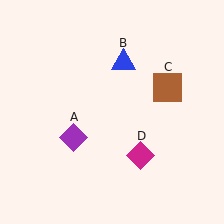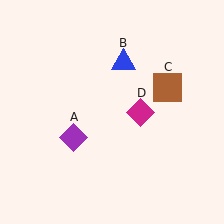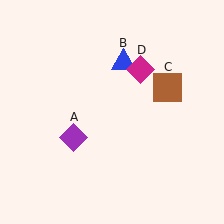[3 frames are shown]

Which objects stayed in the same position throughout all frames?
Purple diamond (object A) and blue triangle (object B) and brown square (object C) remained stationary.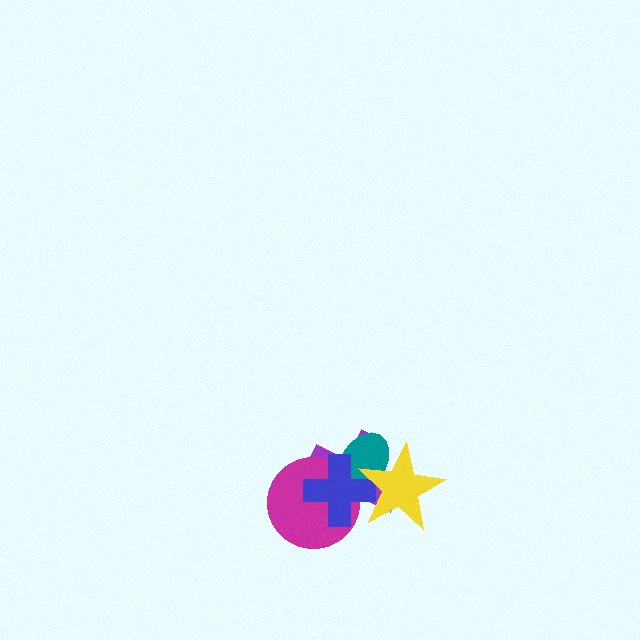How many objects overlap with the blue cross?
4 objects overlap with the blue cross.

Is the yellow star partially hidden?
No, no other shape covers it.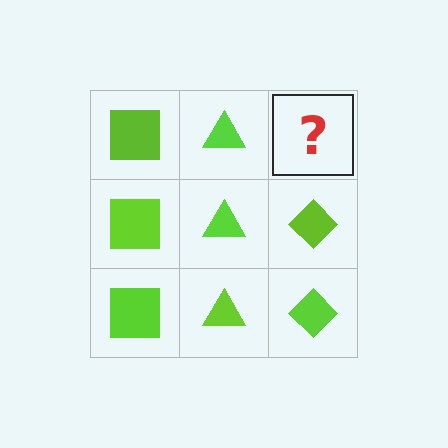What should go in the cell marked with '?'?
The missing cell should contain a lime diamond.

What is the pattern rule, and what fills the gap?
The rule is that each column has a consistent shape. The gap should be filled with a lime diamond.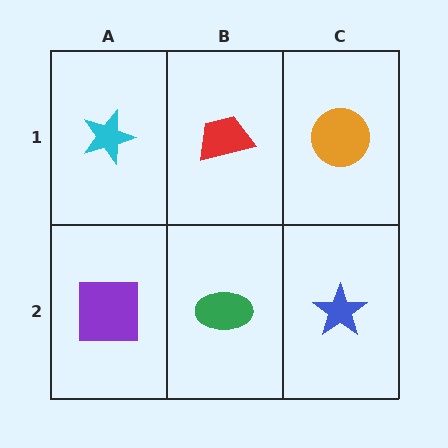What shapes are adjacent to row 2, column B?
A red trapezoid (row 1, column B), a purple square (row 2, column A), a blue star (row 2, column C).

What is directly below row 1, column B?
A green ellipse.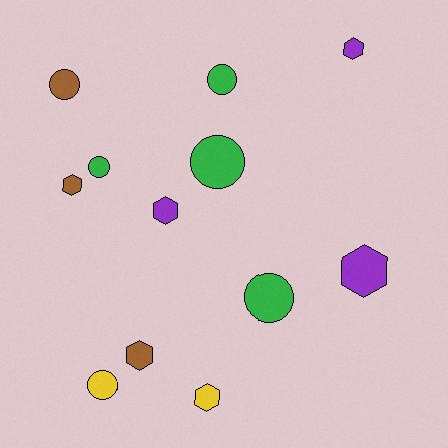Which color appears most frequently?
Green, with 4 objects.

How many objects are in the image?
There are 12 objects.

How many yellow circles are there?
There is 1 yellow circle.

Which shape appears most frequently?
Hexagon, with 6 objects.